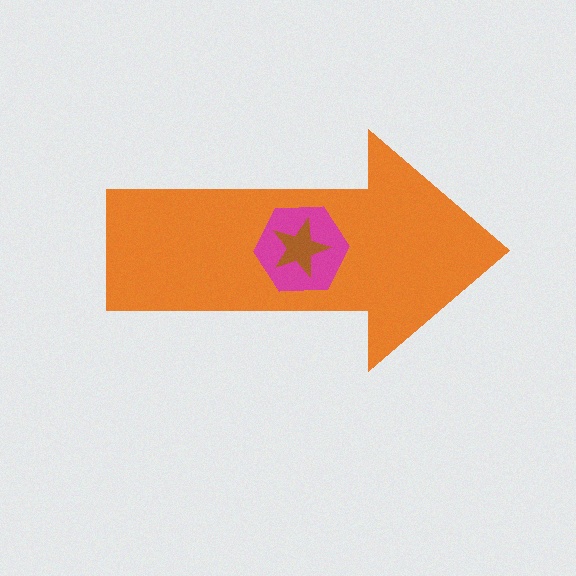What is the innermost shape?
The brown star.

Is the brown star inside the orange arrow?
Yes.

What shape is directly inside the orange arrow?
The magenta hexagon.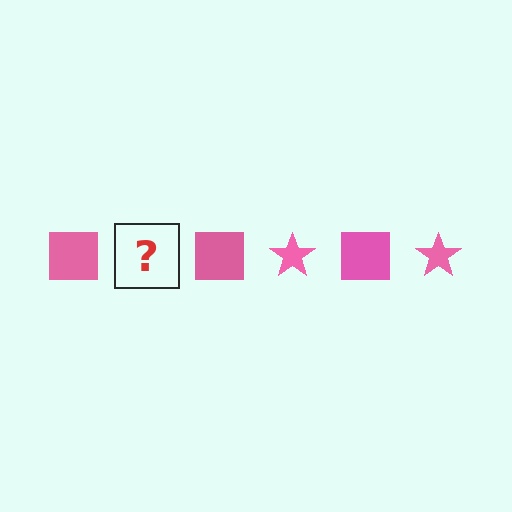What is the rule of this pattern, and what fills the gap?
The rule is that the pattern cycles through square, star shapes in pink. The gap should be filled with a pink star.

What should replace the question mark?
The question mark should be replaced with a pink star.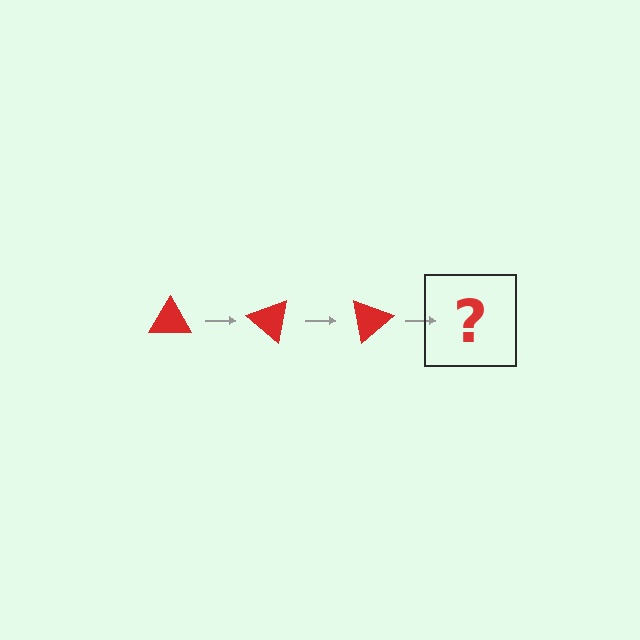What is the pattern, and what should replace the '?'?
The pattern is that the triangle rotates 40 degrees each step. The '?' should be a red triangle rotated 120 degrees.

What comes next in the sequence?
The next element should be a red triangle rotated 120 degrees.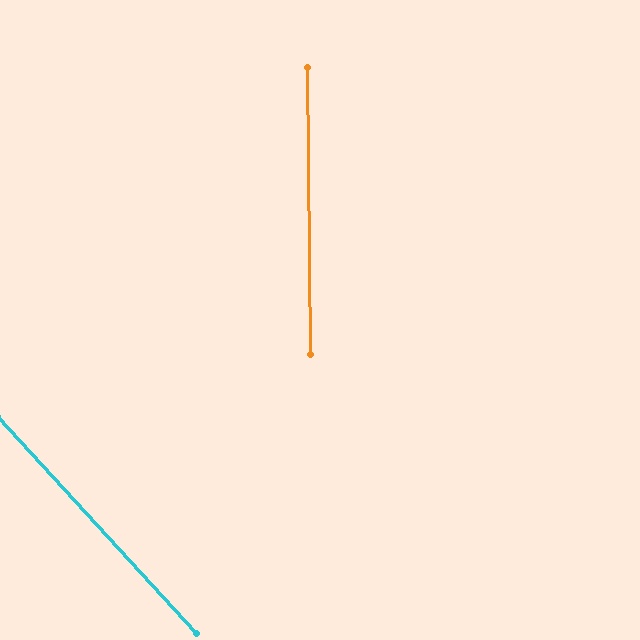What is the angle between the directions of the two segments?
Approximately 42 degrees.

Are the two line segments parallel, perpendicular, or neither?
Neither parallel nor perpendicular — they differ by about 42°.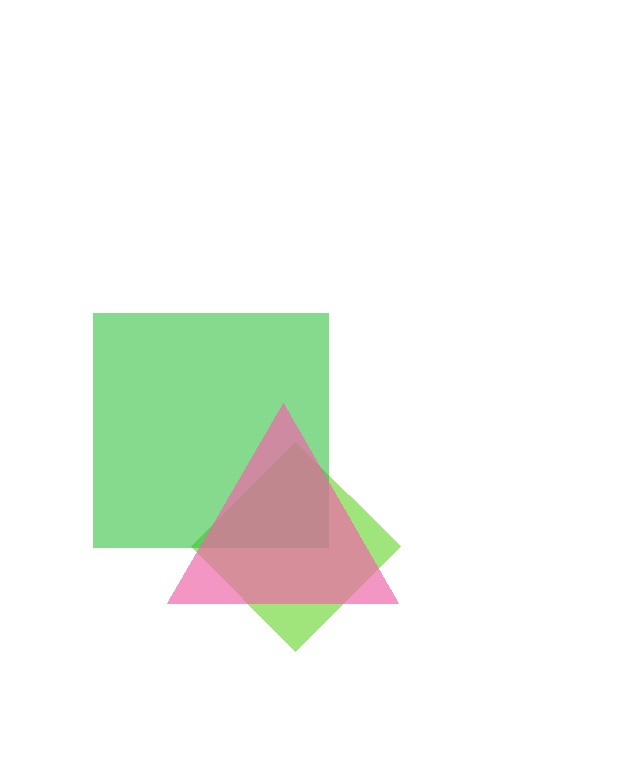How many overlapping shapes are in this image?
There are 3 overlapping shapes in the image.